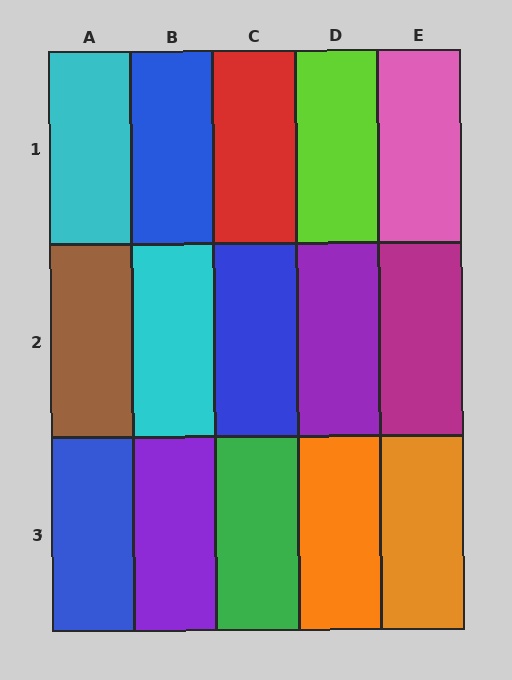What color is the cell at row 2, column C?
Blue.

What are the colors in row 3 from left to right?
Blue, purple, green, orange, orange.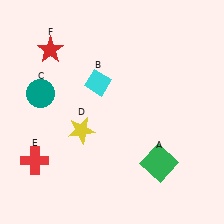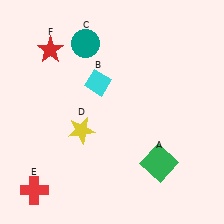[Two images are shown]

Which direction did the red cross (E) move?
The red cross (E) moved down.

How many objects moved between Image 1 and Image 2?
2 objects moved between the two images.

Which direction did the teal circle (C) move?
The teal circle (C) moved up.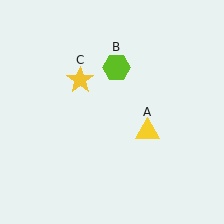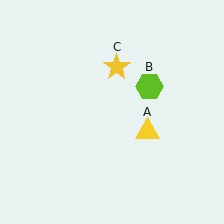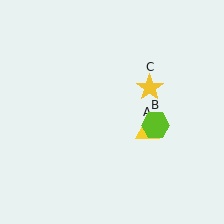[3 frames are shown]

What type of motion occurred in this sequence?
The lime hexagon (object B), yellow star (object C) rotated clockwise around the center of the scene.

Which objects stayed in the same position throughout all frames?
Yellow triangle (object A) remained stationary.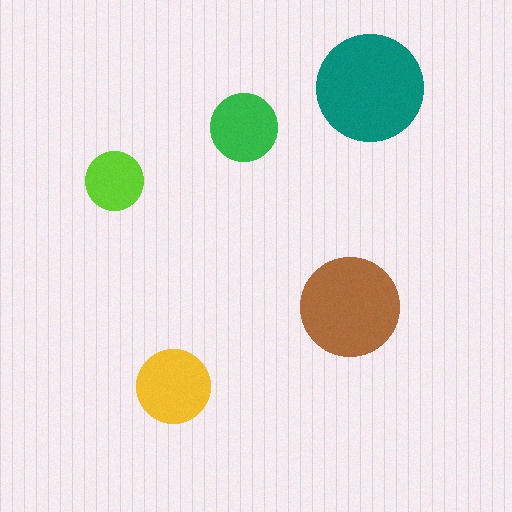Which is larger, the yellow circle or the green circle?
The yellow one.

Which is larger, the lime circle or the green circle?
The green one.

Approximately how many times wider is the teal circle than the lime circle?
About 2 times wider.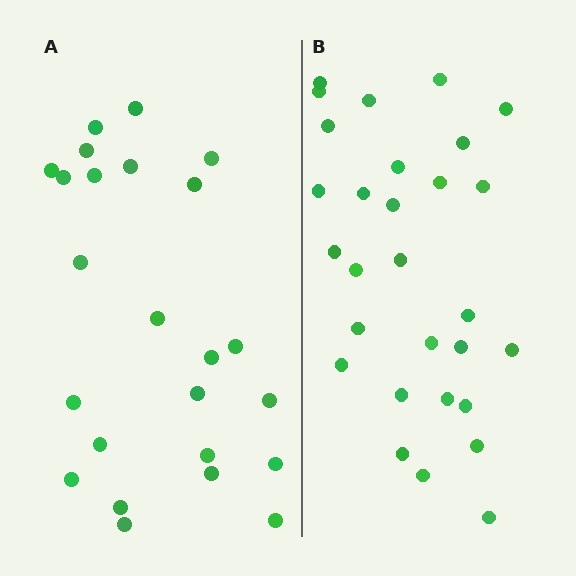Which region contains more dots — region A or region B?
Region B (the right region) has more dots.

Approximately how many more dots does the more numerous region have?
Region B has about 5 more dots than region A.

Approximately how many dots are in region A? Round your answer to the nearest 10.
About 20 dots. (The exact count is 24, which rounds to 20.)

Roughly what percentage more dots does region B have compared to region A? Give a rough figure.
About 20% more.